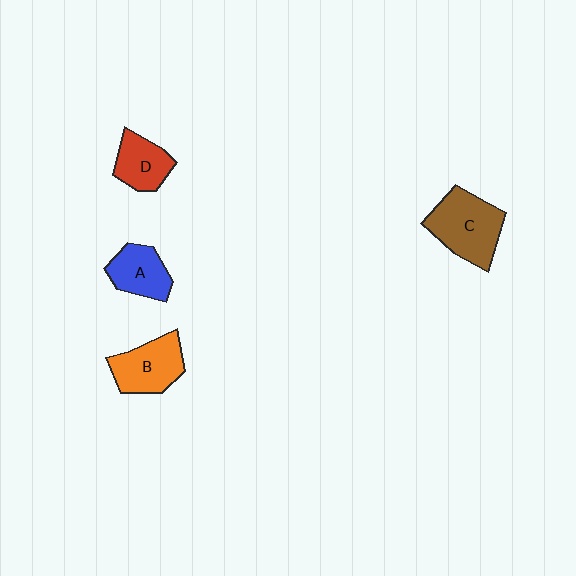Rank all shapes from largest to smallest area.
From largest to smallest: C (brown), B (orange), A (blue), D (red).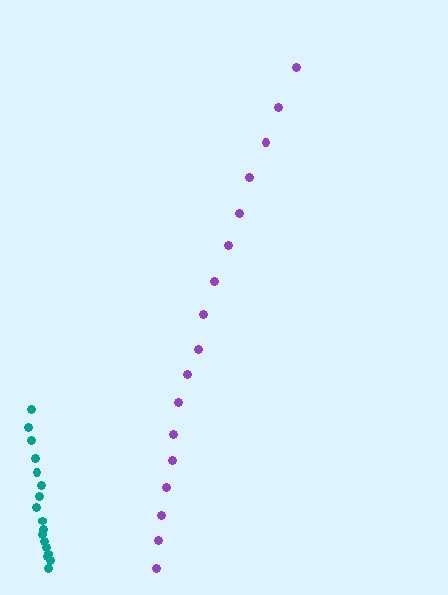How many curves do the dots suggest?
There are 2 distinct paths.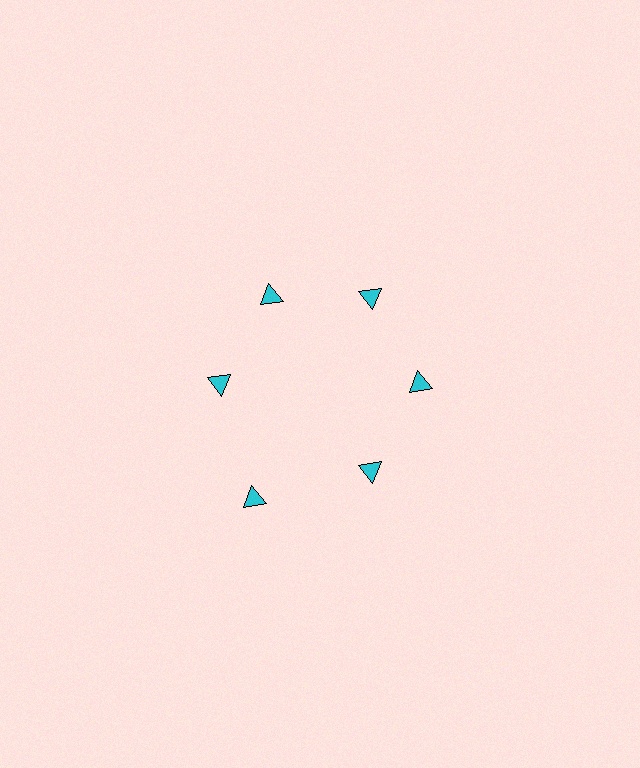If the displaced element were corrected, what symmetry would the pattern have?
It would have 6-fold rotational symmetry — the pattern would map onto itself every 60 degrees.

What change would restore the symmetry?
The symmetry would be restored by moving it inward, back onto the ring so that all 6 triangles sit at equal angles and equal distance from the center.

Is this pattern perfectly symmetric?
No. The 6 cyan triangles are arranged in a ring, but one element near the 7 o'clock position is pushed outward from the center, breaking the 6-fold rotational symmetry.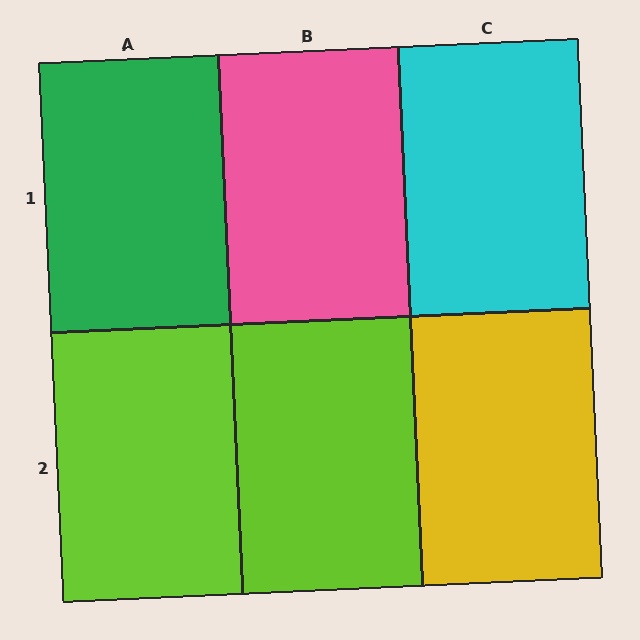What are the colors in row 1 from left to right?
Green, pink, cyan.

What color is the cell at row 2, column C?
Yellow.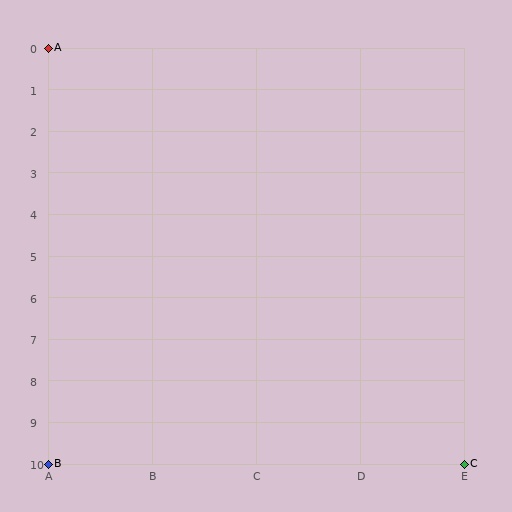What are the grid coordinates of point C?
Point C is at grid coordinates (E, 10).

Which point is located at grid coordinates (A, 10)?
Point B is at (A, 10).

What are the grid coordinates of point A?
Point A is at grid coordinates (A, 0).